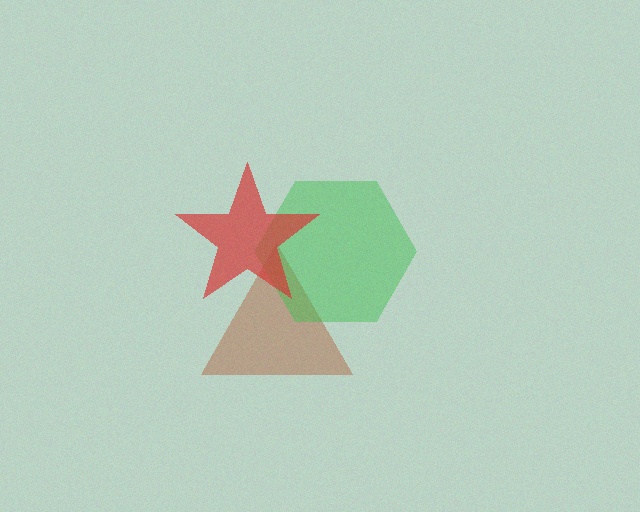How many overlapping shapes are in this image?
There are 3 overlapping shapes in the image.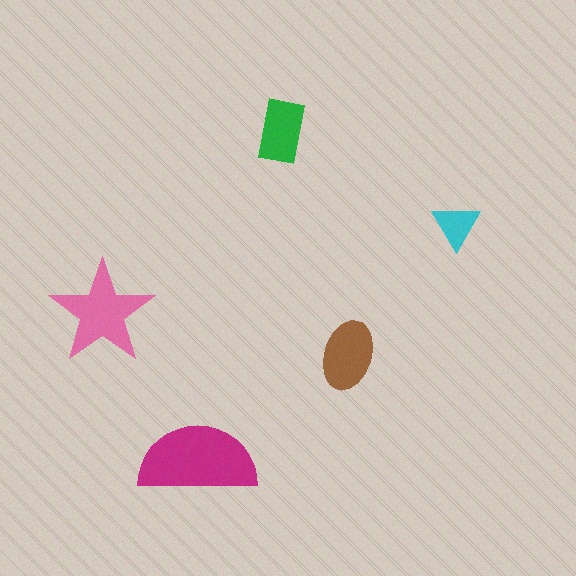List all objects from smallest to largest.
The cyan triangle, the green rectangle, the brown ellipse, the pink star, the magenta semicircle.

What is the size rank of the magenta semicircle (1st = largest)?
1st.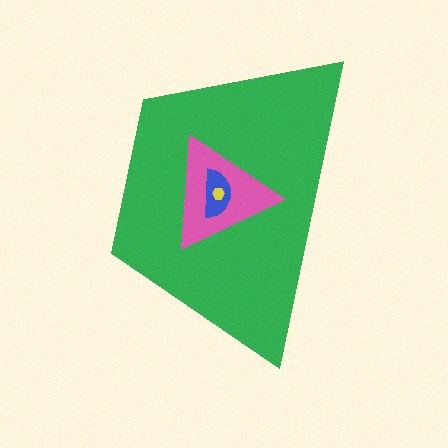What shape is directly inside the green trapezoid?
The pink triangle.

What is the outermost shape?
The green trapezoid.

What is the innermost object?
The yellow hexagon.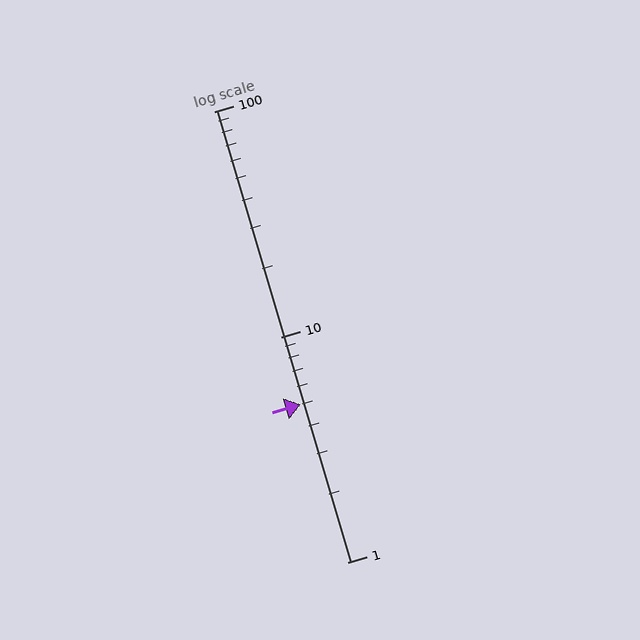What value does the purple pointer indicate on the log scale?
The pointer indicates approximately 5.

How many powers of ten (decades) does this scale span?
The scale spans 2 decades, from 1 to 100.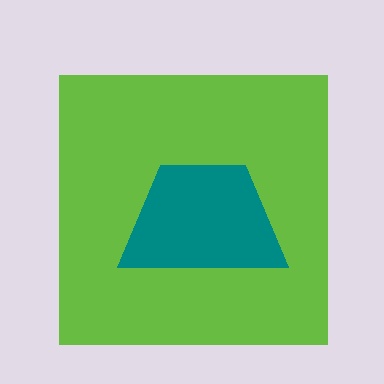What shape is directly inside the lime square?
The teal trapezoid.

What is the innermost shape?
The teal trapezoid.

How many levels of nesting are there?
2.